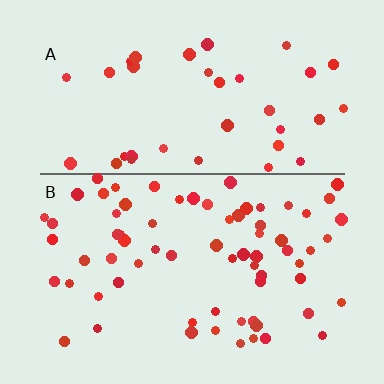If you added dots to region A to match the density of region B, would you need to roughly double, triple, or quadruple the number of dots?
Approximately double.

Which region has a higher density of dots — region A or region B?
B (the bottom).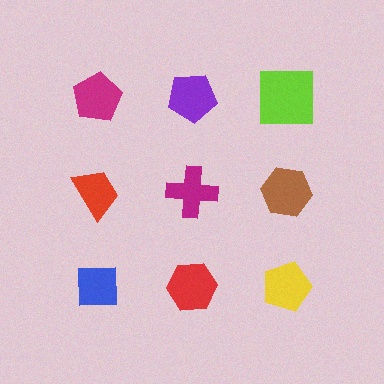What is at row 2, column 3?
A brown hexagon.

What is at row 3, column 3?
A yellow pentagon.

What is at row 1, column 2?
A purple pentagon.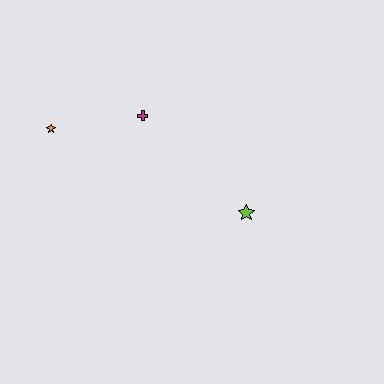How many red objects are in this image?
There are no red objects.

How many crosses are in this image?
There is 1 cross.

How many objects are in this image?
There are 3 objects.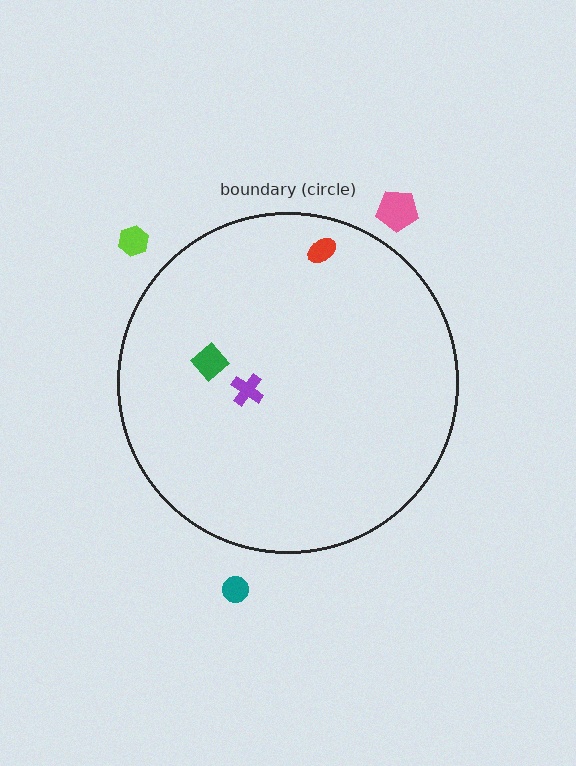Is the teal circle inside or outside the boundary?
Outside.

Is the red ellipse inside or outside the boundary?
Inside.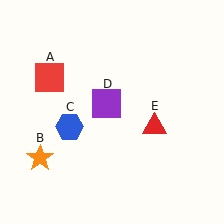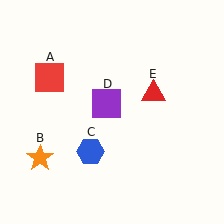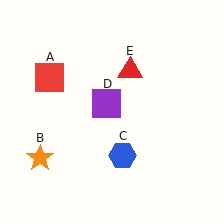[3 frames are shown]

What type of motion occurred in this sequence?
The blue hexagon (object C), red triangle (object E) rotated counterclockwise around the center of the scene.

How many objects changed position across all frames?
2 objects changed position: blue hexagon (object C), red triangle (object E).